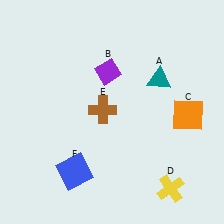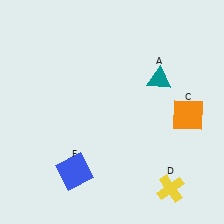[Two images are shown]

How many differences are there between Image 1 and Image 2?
There are 2 differences between the two images.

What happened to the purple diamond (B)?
The purple diamond (B) was removed in Image 2. It was in the top-left area of Image 1.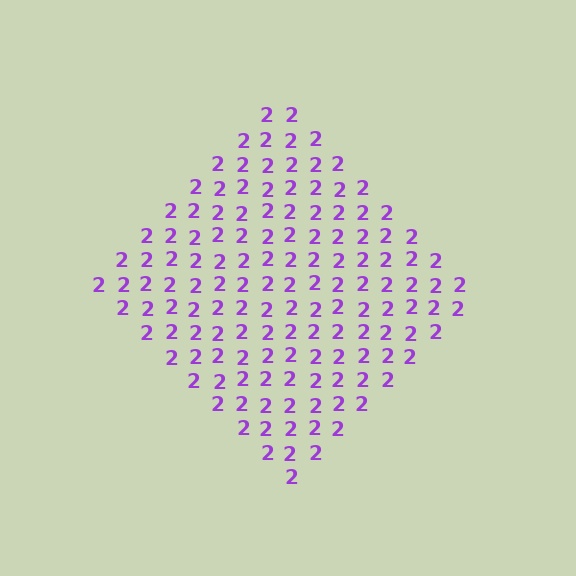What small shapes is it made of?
It is made of small digit 2's.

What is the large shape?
The large shape is a diamond.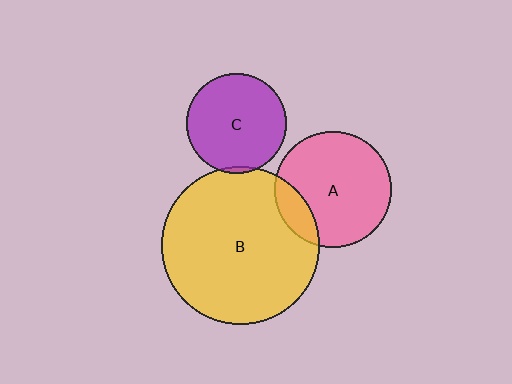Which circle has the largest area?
Circle B (yellow).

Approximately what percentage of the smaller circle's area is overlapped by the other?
Approximately 5%.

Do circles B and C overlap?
Yes.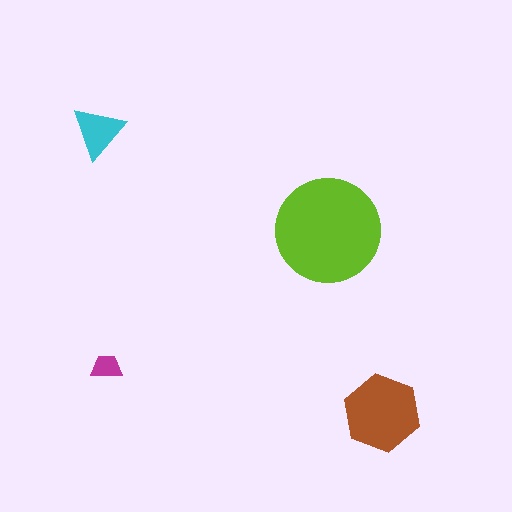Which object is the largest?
The lime circle.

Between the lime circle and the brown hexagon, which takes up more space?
The lime circle.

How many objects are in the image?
There are 4 objects in the image.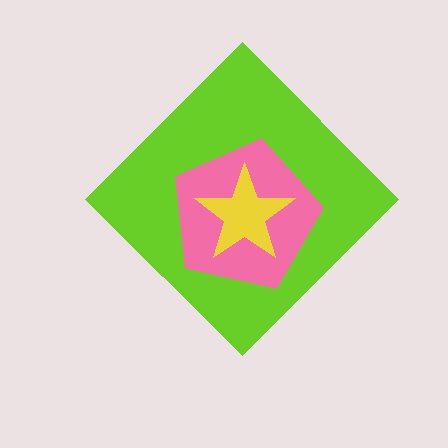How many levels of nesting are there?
3.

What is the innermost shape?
The yellow star.